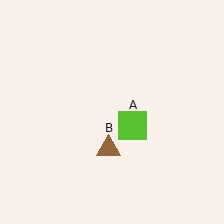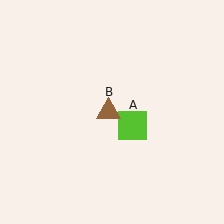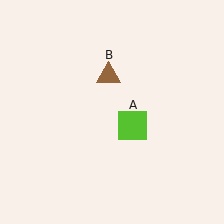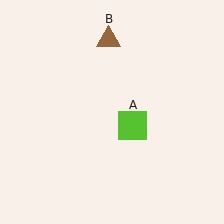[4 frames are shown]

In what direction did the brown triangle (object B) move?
The brown triangle (object B) moved up.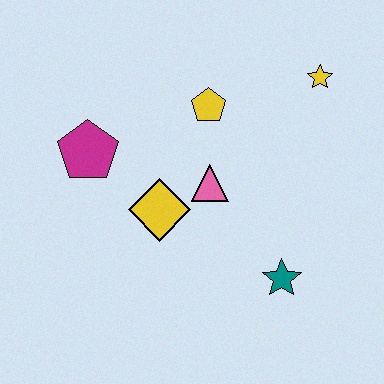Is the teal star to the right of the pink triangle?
Yes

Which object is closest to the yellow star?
The yellow pentagon is closest to the yellow star.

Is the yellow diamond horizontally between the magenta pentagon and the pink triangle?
Yes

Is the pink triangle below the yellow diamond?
No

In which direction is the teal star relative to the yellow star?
The teal star is below the yellow star.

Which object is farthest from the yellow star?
The magenta pentagon is farthest from the yellow star.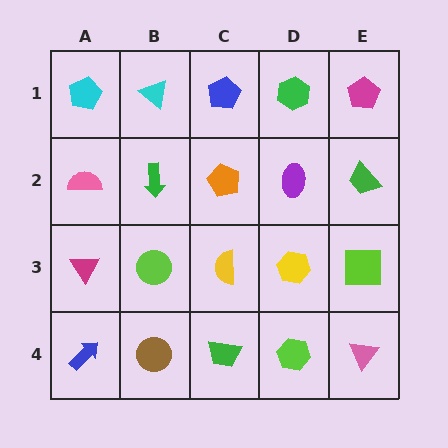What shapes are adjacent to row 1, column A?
A pink semicircle (row 2, column A), a cyan triangle (row 1, column B).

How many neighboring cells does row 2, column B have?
4.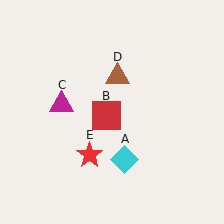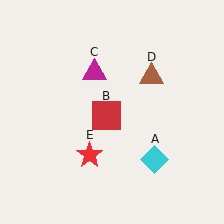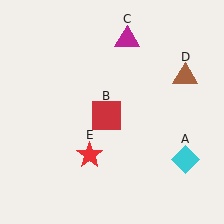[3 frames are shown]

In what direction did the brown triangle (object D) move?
The brown triangle (object D) moved right.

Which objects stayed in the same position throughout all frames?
Red square (object B) and red star (object E) remained stationary.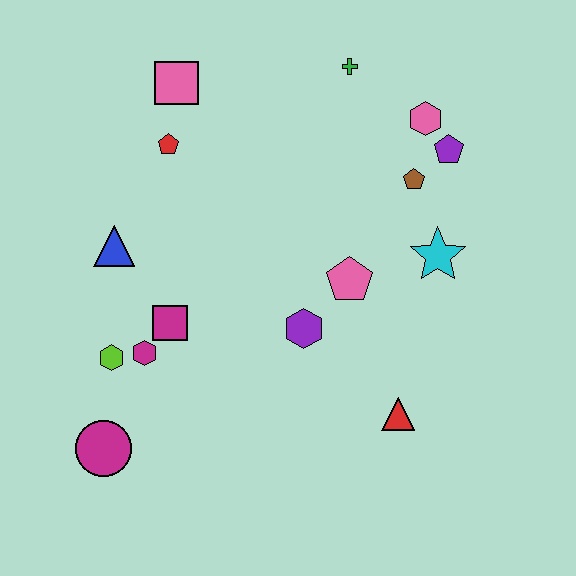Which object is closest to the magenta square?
The magenta hexagon is closest to the magenta square.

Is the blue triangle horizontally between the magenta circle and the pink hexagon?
Yes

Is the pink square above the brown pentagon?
Yes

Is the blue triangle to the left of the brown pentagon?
Yes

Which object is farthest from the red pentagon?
The red triangle is farthest from the red pentagon.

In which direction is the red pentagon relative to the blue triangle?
The red pentagon is above the blue triangle.